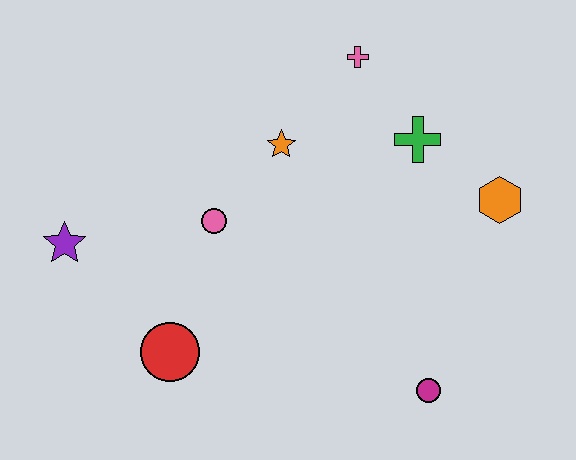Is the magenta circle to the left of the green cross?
No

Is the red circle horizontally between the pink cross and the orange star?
No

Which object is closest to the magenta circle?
The orange hexagon is closest to the magenta circle.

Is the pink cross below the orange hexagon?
No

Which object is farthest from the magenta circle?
The purple star is farthest from the magenta circle.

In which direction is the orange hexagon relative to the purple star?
The orange hexagon is to the right of the purple star.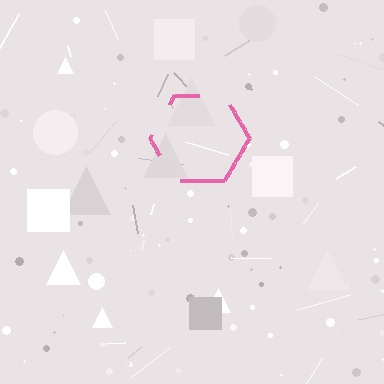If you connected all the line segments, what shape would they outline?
They would outline a hexagon.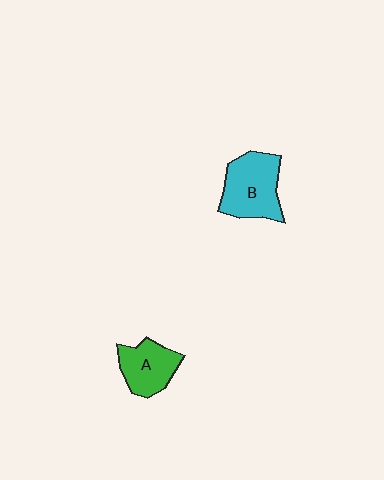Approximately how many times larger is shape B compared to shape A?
Approximately 1.3 times.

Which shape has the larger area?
Shape B (cyan).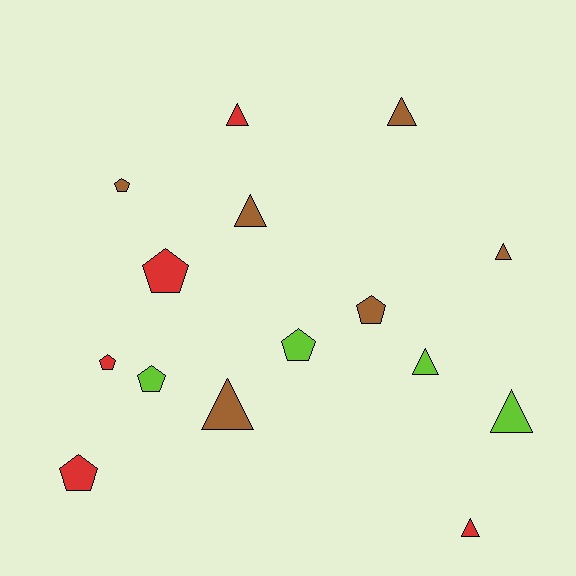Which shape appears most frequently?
Triangle, with 8 objects.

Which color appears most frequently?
Brown, with 6 objects.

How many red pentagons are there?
There are 3 red pentagons.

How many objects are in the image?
There are 15 objects.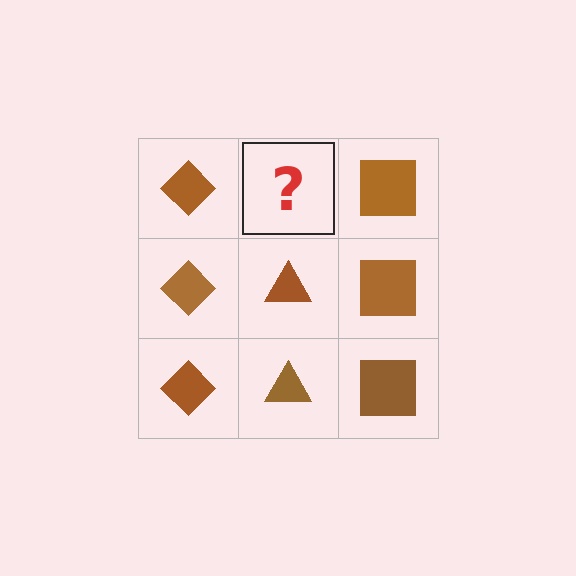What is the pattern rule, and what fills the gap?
The rule is that each column has a consistent shape. The gap should be filled with a brown triangle.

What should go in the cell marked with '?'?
The missing cell should contain a brown triangle.